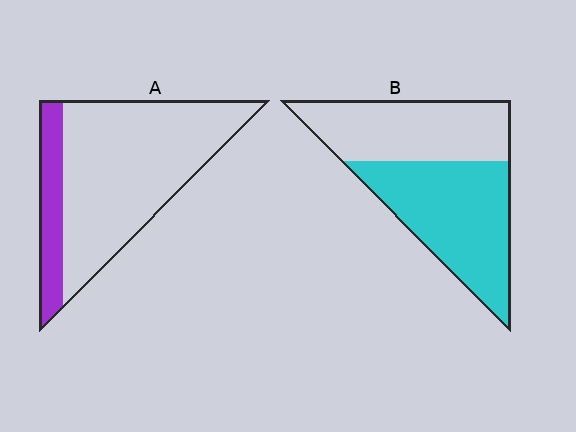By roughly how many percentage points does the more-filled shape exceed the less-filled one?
By roughly 35 percentage points (B over A).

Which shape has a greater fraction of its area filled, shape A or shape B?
Shape B.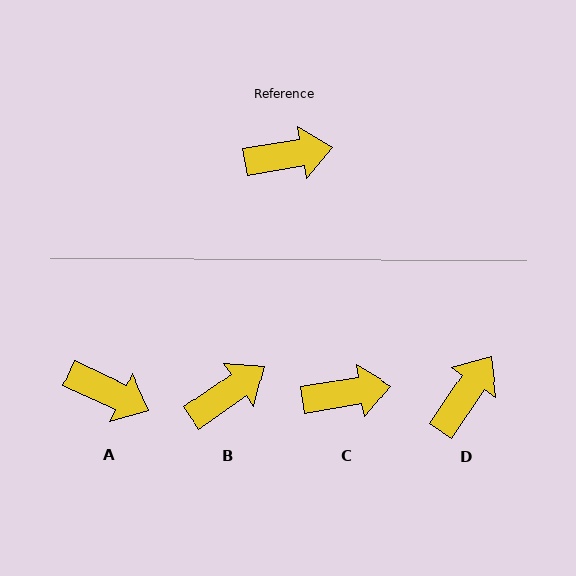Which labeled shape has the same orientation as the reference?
C.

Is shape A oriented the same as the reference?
No, it is off by about 34 degrees.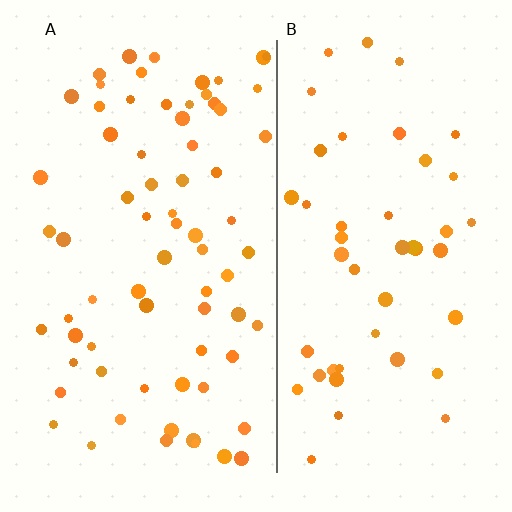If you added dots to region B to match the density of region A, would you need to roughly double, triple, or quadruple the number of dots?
Approximately double.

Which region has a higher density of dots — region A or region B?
A (the left).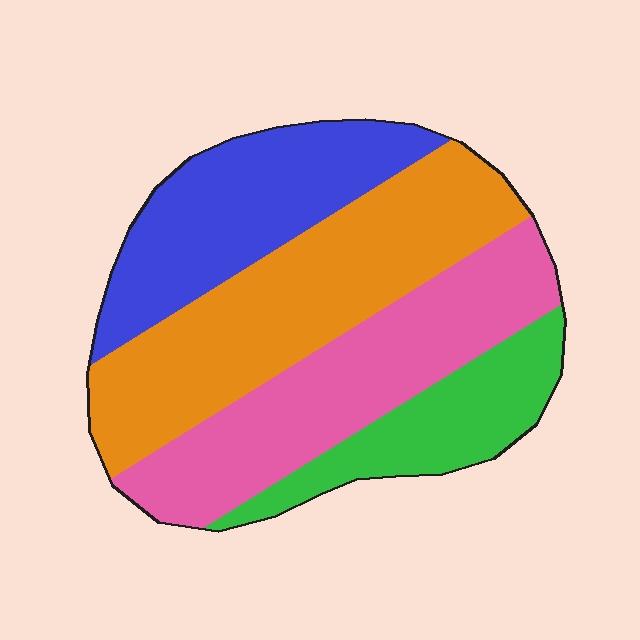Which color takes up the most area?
Orange, at roughly 35%.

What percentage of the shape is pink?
Pink takes up between a sixth and a third of the shape.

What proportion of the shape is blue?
Blue covers about 25% of the shape.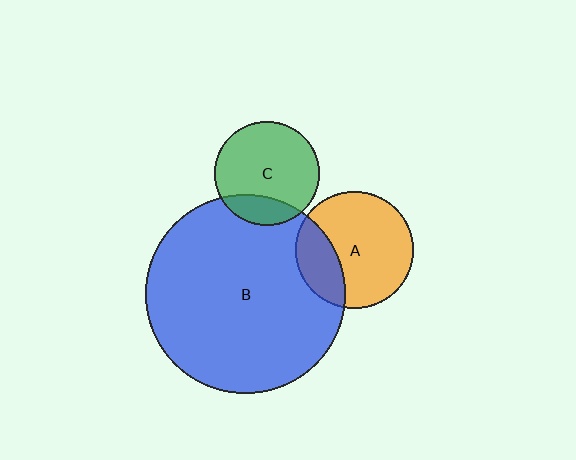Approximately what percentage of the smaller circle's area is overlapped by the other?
Approximately 25%.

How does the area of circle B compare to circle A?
Approximately 2.9 times.